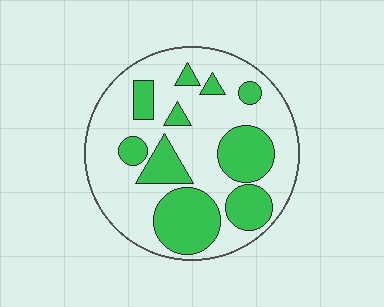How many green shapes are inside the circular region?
10.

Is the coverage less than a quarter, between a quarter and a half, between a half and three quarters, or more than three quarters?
Between a quarter and a half.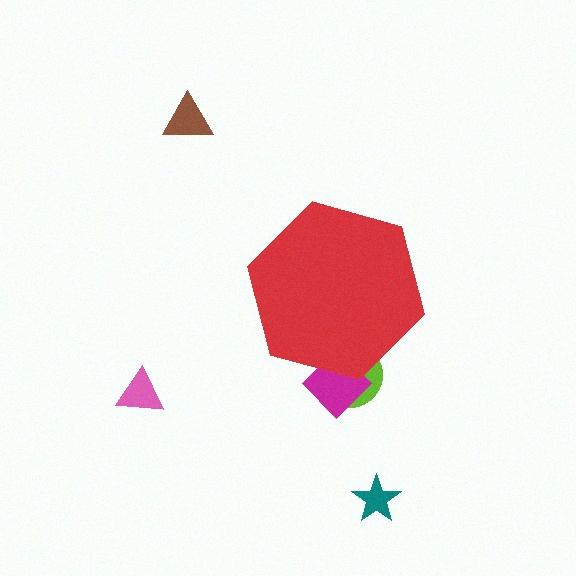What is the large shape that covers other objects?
A red hexagon.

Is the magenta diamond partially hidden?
Yes, the magenta diamond is partially hidden behind the red hexagon.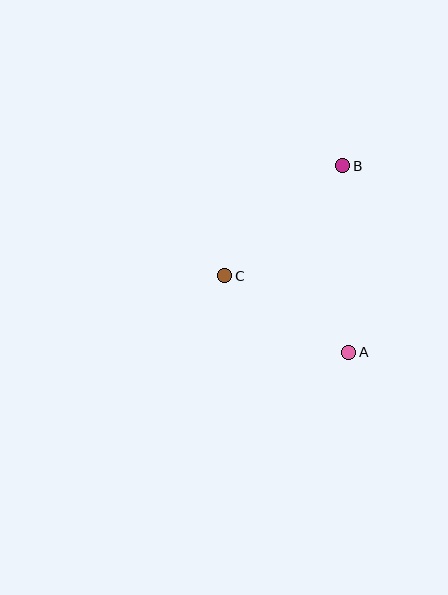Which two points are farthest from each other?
Points A and B are farthest from each other.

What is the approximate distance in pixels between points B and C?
The distance between B and C is approximately 161 pixels.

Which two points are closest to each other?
Points A and C are closest to each other.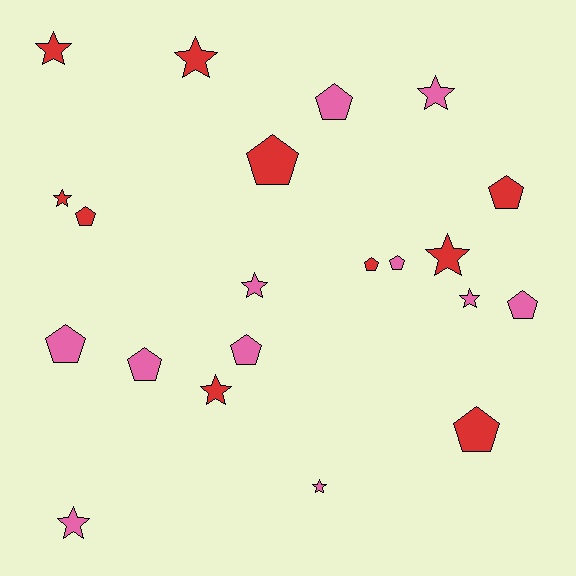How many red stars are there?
There are 5 red stars.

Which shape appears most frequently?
Pentagon, with 11 objects.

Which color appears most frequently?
Pink, with 11 objects.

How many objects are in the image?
There are 21 objects.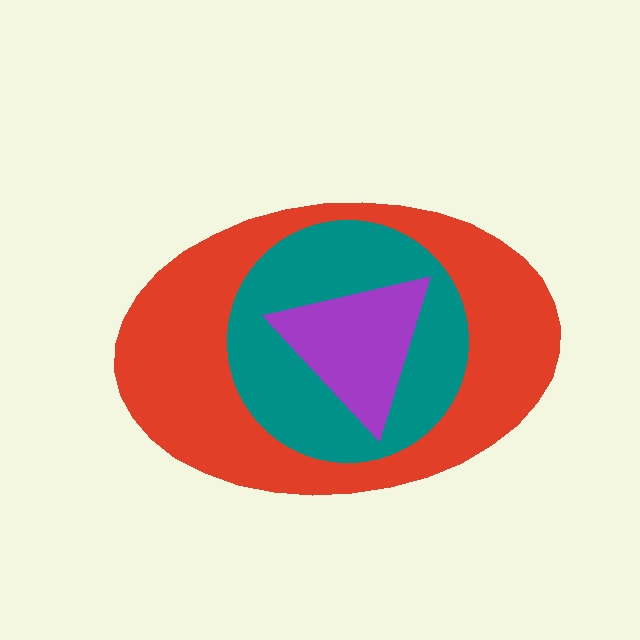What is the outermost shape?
The red ellipse.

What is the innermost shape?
The purple triangle.